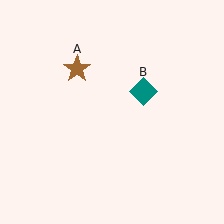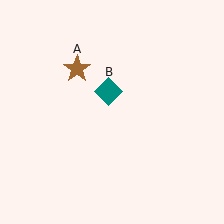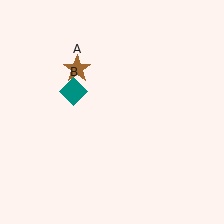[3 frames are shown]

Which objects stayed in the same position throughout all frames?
Brown star (object A) remained stationary.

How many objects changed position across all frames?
1 object changed position: teal diamond (object B).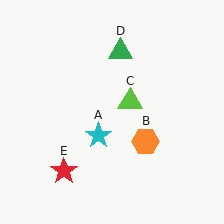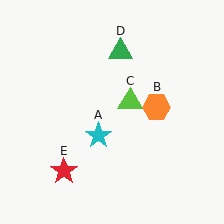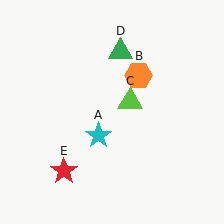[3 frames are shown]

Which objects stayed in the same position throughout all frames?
Cyan star (object A) and lime triangle (object C) and green triangle (object D) and red star (object E) remained stationary.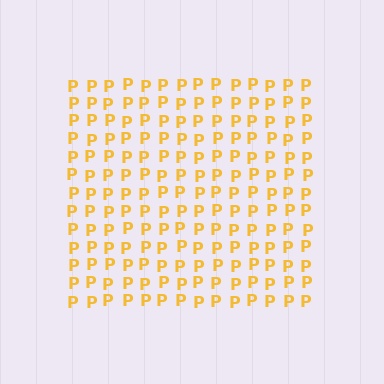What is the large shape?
The large shape is a square.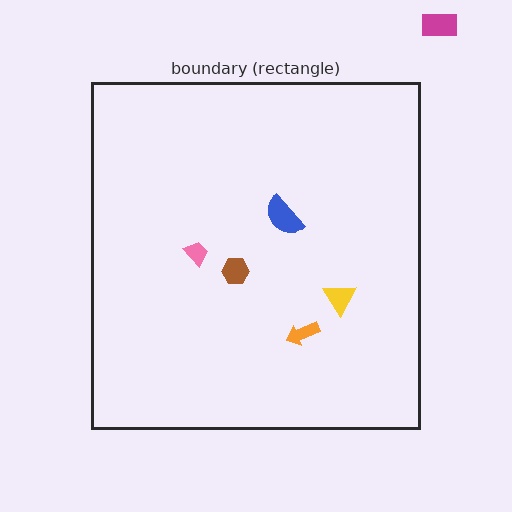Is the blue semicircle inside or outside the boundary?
Inside.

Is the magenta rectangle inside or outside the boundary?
Outside.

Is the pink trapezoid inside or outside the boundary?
Inside.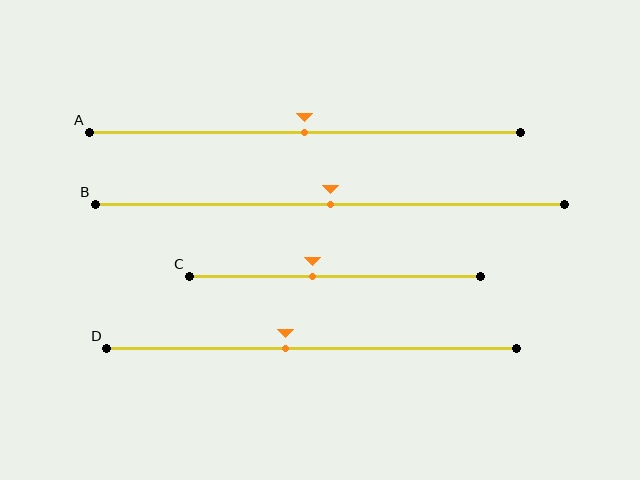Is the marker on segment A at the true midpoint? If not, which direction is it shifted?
Yes, the marker on segment A is at the true midpoint.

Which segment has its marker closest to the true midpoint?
Segment A has its marker closest to the true midpoint.